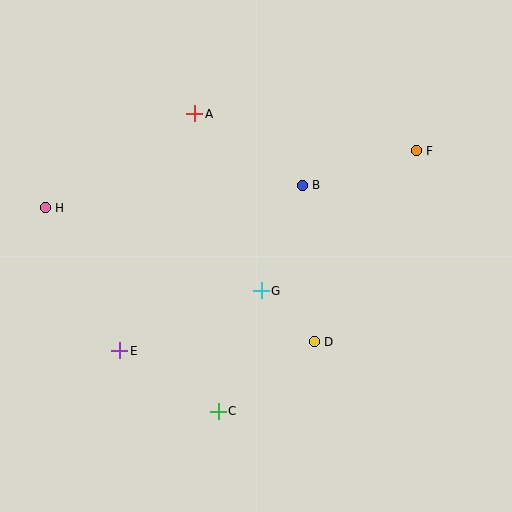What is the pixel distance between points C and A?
The distance between C and A is 299 pixels.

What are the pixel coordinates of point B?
Point B is at (302, 185).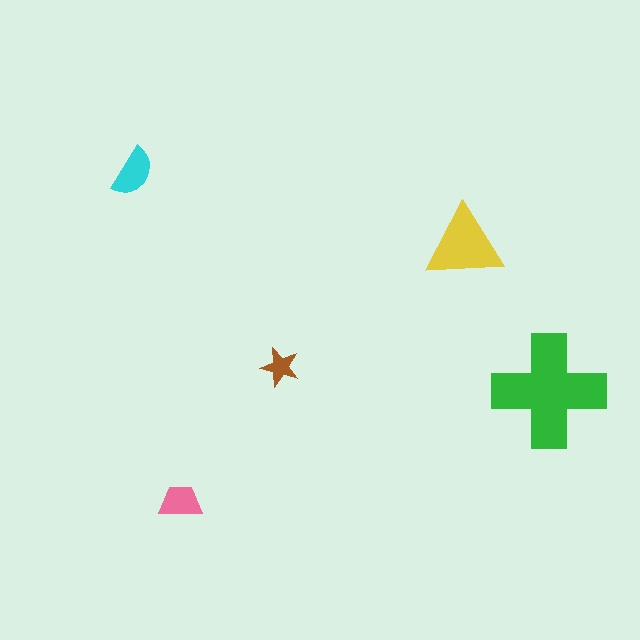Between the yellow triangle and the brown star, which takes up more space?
The yellow triangle.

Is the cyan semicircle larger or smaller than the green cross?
Smaller.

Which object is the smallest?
The brown star.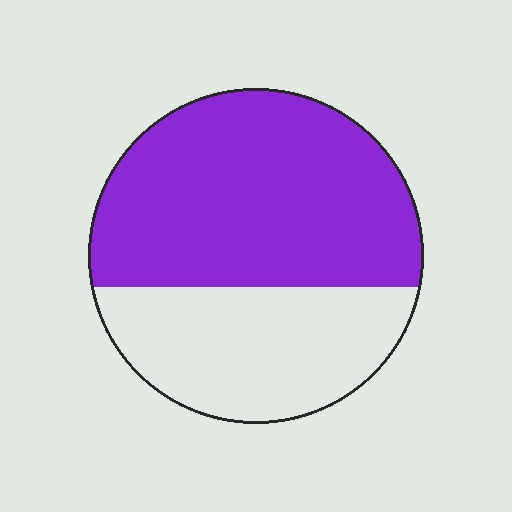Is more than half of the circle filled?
Yes.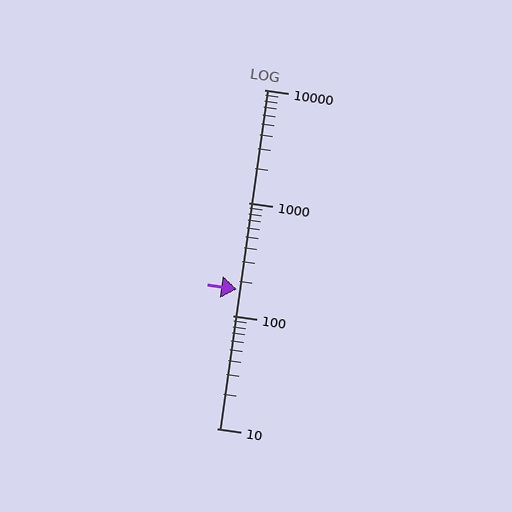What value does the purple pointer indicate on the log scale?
The pointer indicates approximately 170.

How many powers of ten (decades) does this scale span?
The scale spans 3 decades, from 10 to 10000.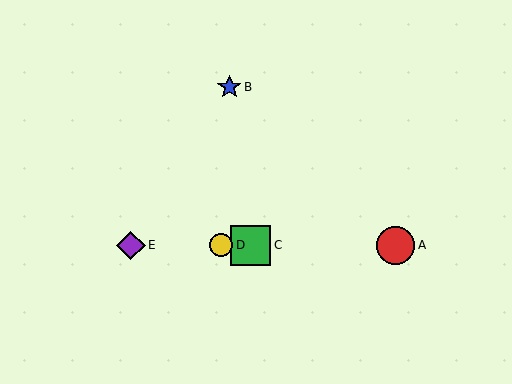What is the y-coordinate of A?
Object A is at y≈245.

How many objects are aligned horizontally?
4 objects (A, C, D, E) are aligned horizontally.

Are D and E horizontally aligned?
Yes, both are at y≈245.